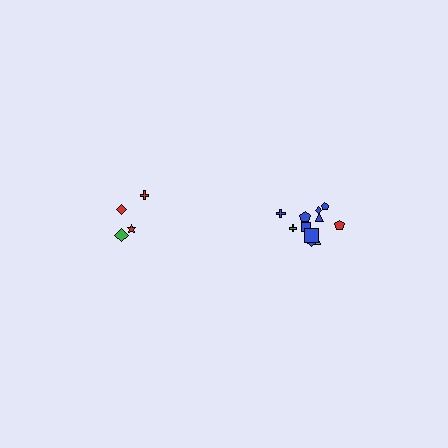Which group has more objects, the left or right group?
The right group.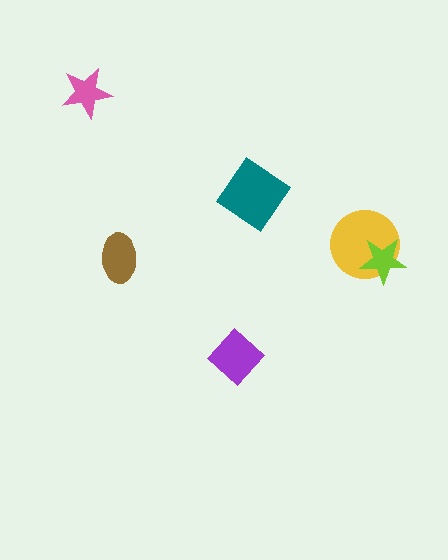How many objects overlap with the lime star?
1 object overlaps with the lime star.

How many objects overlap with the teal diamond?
0 objects overlap with the teal diamond.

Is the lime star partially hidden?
No, no other shape covers it.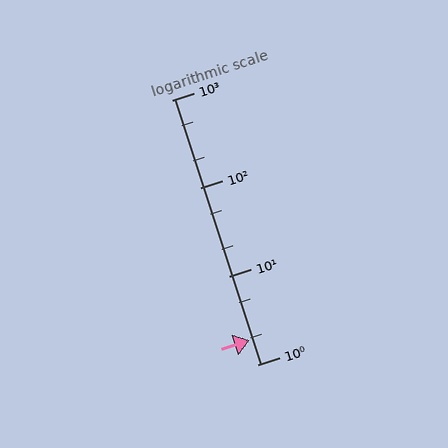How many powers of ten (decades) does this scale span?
The scale spans 3 decades, from 1 to 1000.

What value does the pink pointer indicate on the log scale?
The pointer indicates approximately 1.9.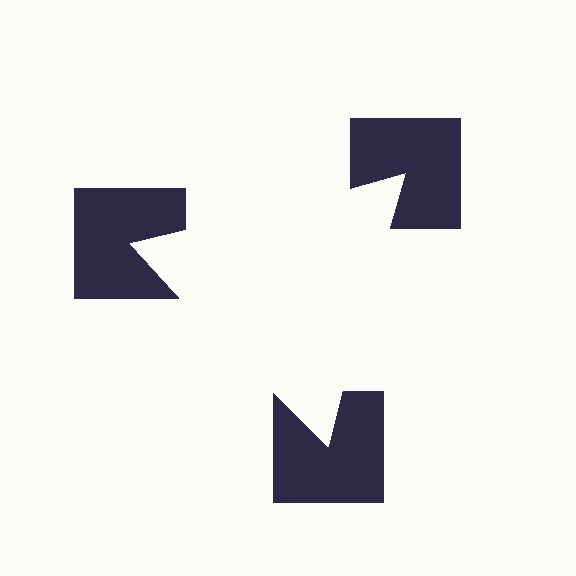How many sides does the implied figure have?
3 sides.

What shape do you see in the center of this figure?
An illusory triangle — its edges are inferred from the aligned wedge cuts in the notched squares, not physically drawn.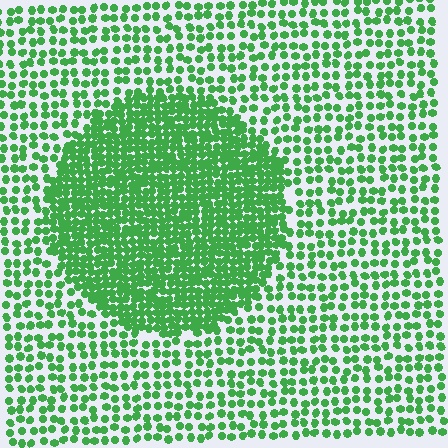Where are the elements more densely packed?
The elements are more densely packed inside the circle boundary.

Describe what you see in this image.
The image contains small green elements arranged at two different densities. A circle-shaped region is visible where the elements are more densely packed than the surrounding area.